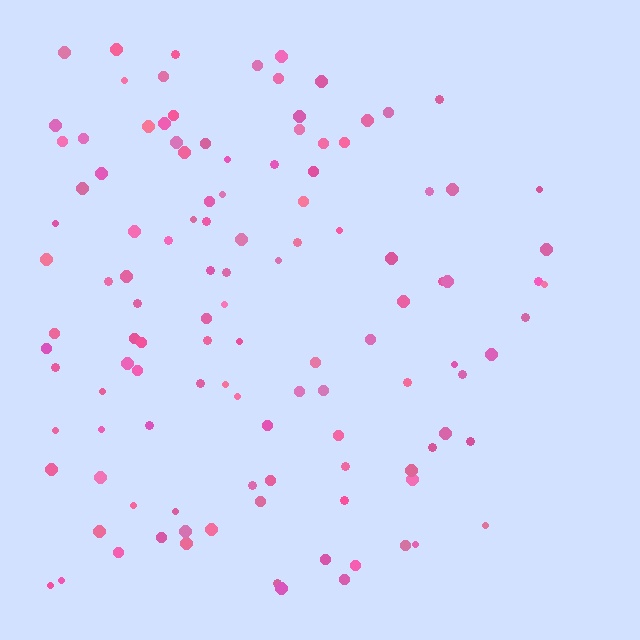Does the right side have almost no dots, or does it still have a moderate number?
Still a moderate number, just noticeably fewer than the left.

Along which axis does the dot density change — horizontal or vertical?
Horizontal.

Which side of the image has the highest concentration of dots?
The left.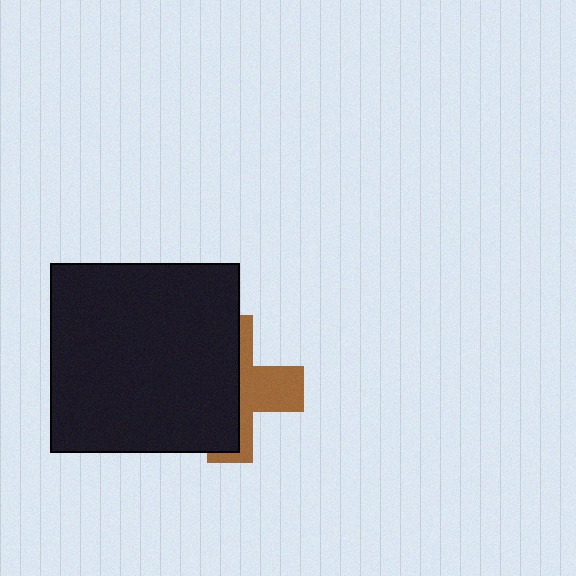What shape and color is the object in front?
The object in front is a black square.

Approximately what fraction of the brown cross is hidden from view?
Roughly 59% of the brown cross is hidden behind the black square.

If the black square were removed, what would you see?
You would see the complete brown cross.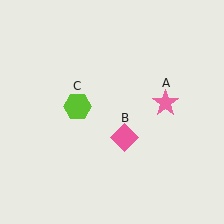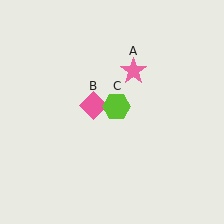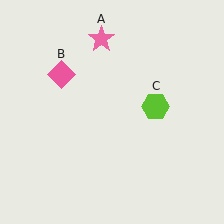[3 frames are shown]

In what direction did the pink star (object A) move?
The pink star (object A) moved up and to the left.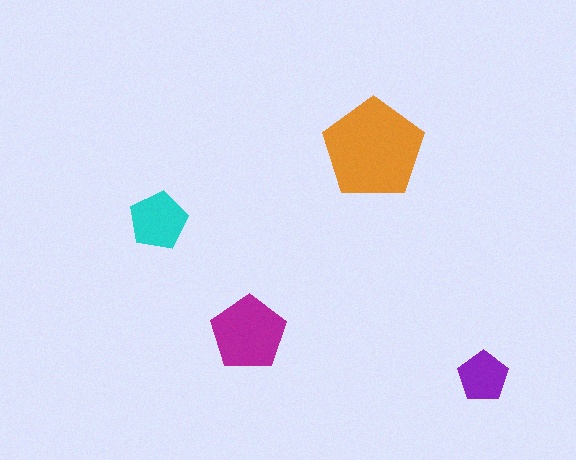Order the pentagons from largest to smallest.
the orange one, the magenta one, the cyan one, the purple one.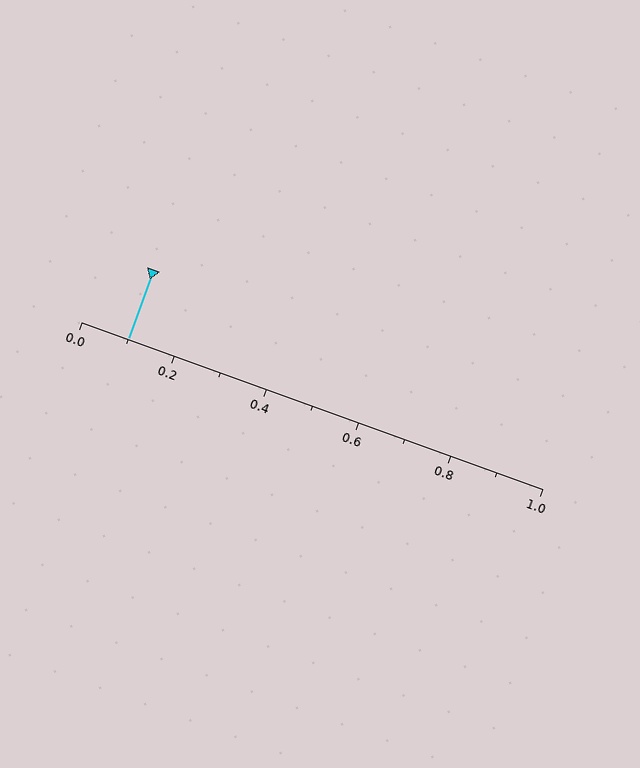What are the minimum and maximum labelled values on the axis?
The axis runs from 0.0 to 1.0.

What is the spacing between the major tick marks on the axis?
The major ticks are spaced 0.2 apart.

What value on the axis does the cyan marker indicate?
The marker indicates approximately 0.1.